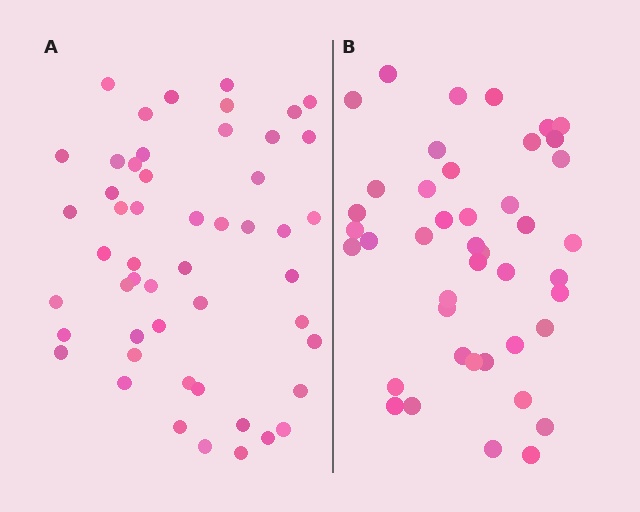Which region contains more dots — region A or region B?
Region A (the left region) has more dots.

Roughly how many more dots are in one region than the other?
Region A has roughly 8 or so more dots than region B.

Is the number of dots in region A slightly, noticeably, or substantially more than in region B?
Region A has only slightly more — the two regions are fairly close. The ratio is roughly 1.2 to 1.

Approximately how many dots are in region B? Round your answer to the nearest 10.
About 40 dots. (The exact count is 43, which rounds to 40.)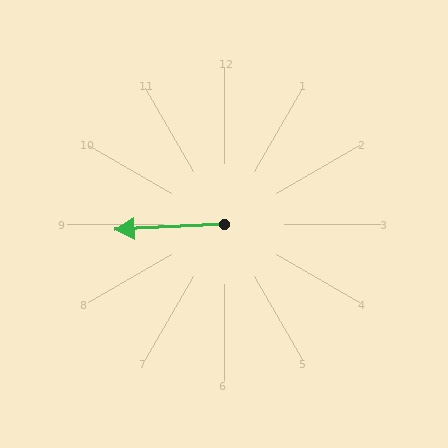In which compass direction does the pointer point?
West.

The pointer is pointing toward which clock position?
Roughly 9 o'clock.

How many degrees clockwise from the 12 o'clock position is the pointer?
Approximately 267 degrees.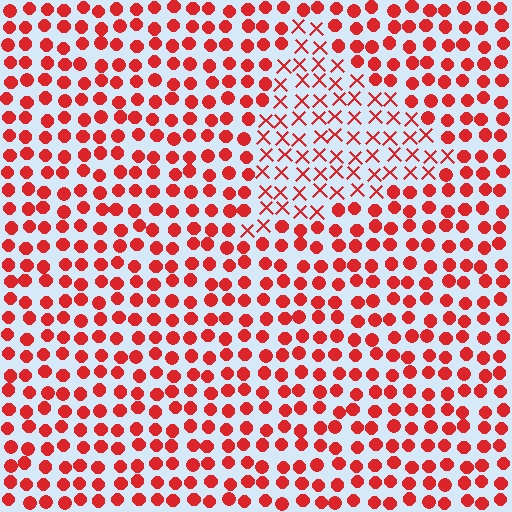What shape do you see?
I see a triangle.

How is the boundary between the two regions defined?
The boundary is defined by a change in element shape: X marks inside vs. circles outside. All elements share the same color and spacing.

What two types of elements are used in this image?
The image uses X marks inside the triangle region and circles outside it.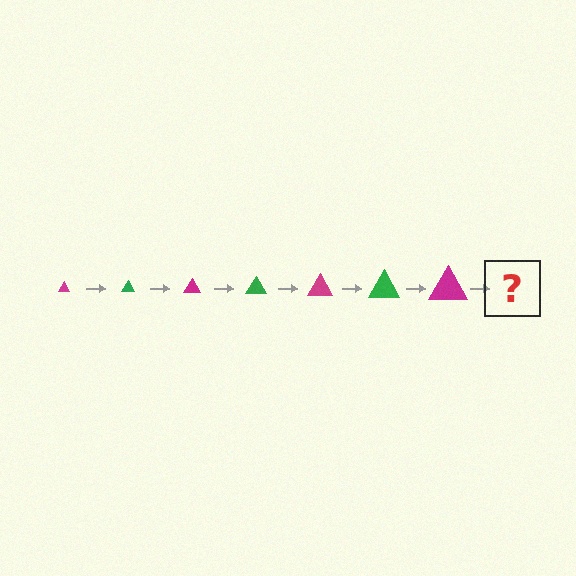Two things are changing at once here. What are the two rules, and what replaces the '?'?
The two rules are that the triangle grows larger each step and the color cycles through magenta and green. The '?' should be a green triangle, larger than the previous one.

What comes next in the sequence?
The next element should be a green triangle, larger than the previous one.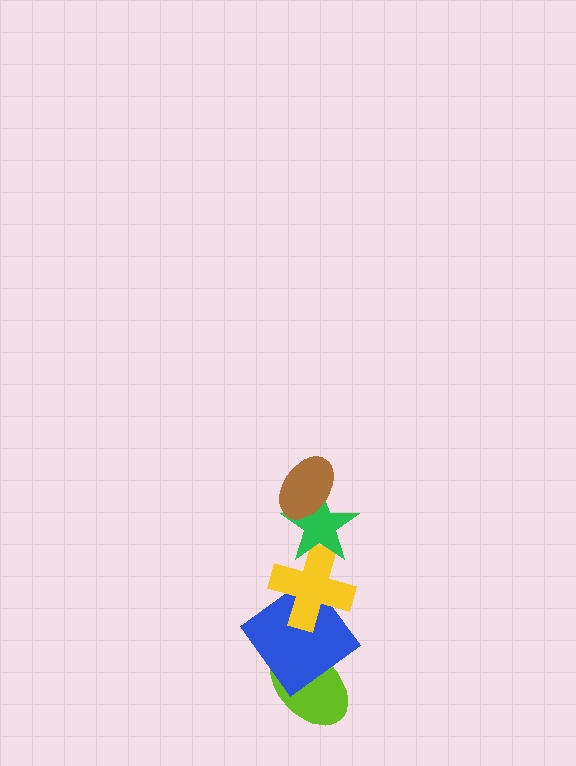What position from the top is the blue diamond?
The blue diamond is 4th from the top.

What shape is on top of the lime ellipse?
The blue diamond is on top of the lime ellipse.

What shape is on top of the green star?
The brown ellipse is on top of the green star.